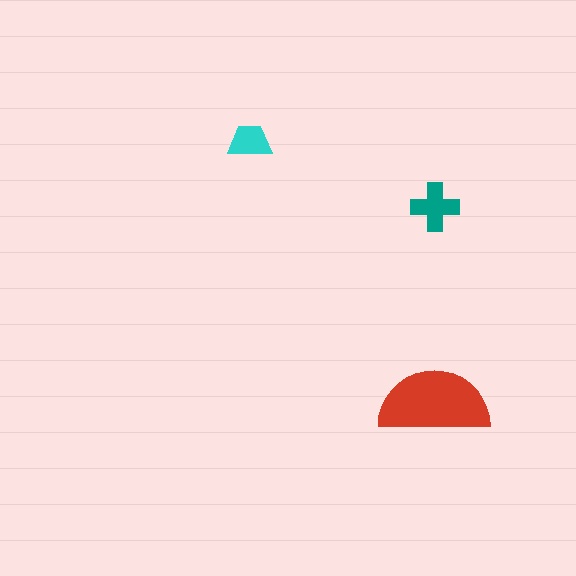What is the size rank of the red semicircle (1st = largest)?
1st.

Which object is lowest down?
The red semicircle is bottommost.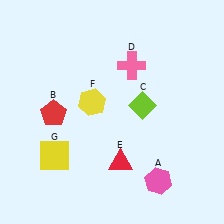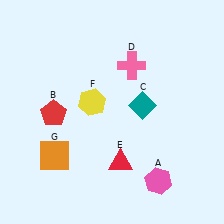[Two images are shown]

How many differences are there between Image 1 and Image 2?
There are 2 differences between the two images.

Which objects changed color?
C changed from lime to teal. G changed from yellow to orange.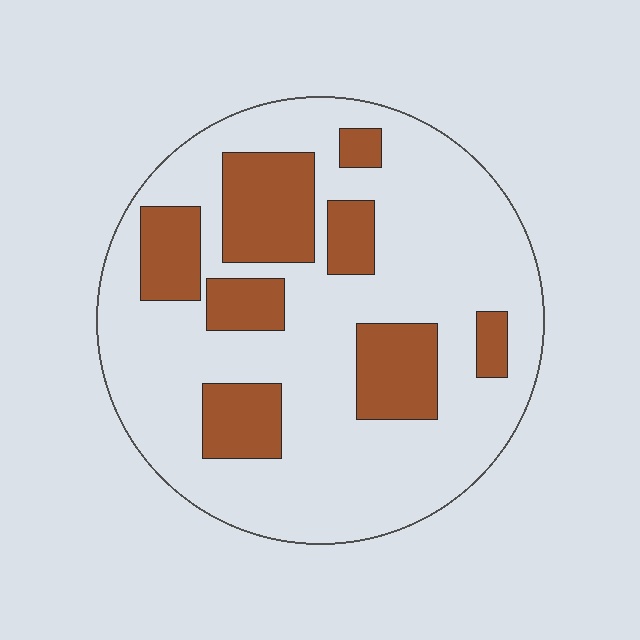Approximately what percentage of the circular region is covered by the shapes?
Approximately 25%.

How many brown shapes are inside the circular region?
8.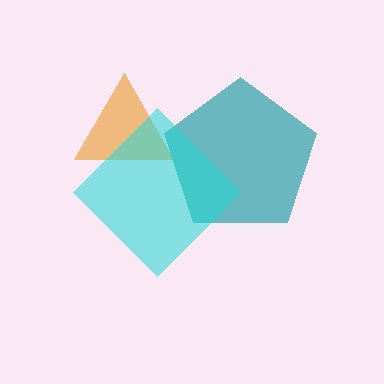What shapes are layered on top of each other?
The layered shapes are: an orange triangle, a teal pentagon, a cyan diamond.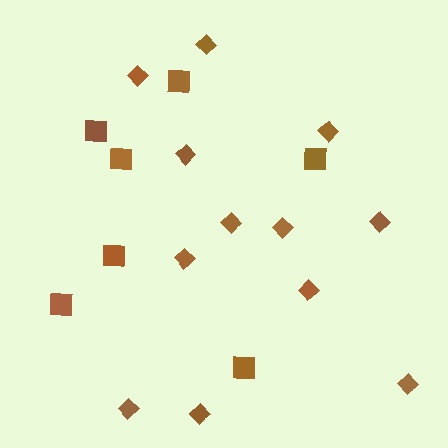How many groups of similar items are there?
There are 2 groups: one group of diamonds (12) and one group of squares (7).